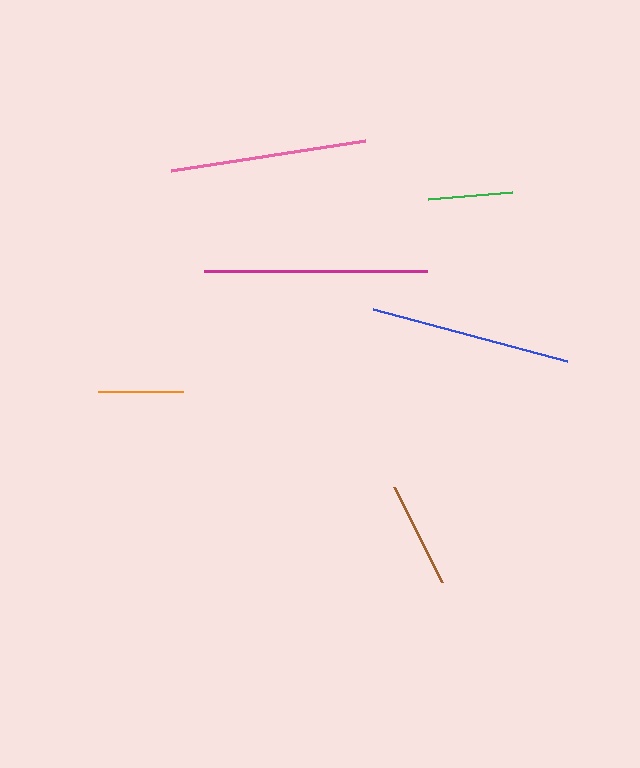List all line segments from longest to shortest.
From longest to shortest: magenta, blue, pink, brown, orange, green.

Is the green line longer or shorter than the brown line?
The brown line is longer than the green line.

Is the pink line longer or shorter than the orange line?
The pink line is longer than the orange line.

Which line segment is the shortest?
The green line is the shortest at approximately 84 pixels.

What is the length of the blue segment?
The blue segment is approximately 201 pixels long.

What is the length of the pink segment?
The pink segment is approximately 196 pixels long.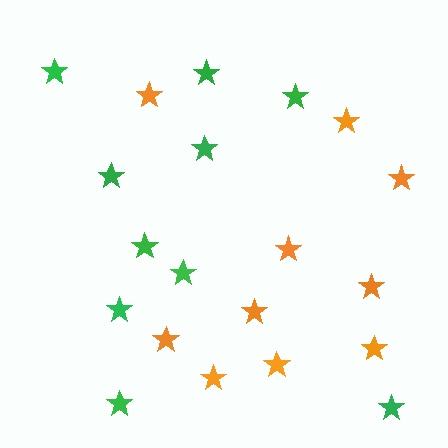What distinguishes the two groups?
There are 2 groups: one group of orange stars (10) and one group of green stars (10).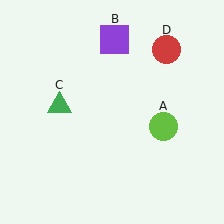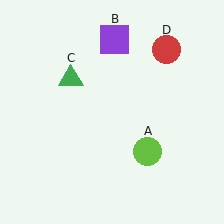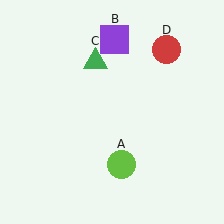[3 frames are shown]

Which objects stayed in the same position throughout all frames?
Purple square (object B) and red circle (object D) remained stationary.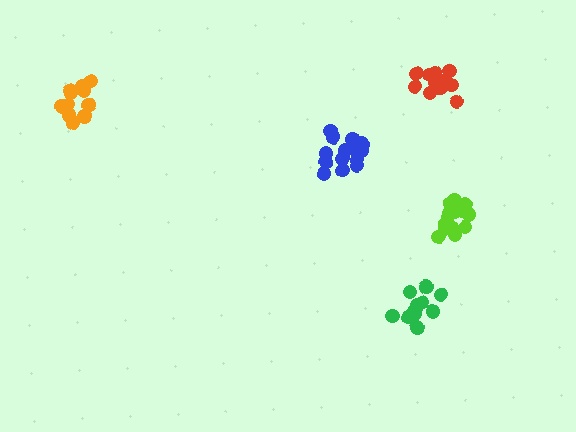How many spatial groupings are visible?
There are 5 spatial groupings.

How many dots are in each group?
Group 1: 15 dots, Group 2: 11 dots, Group 3: 17 dots, Group 4: 11 dots, Group 5: 11 dots (65 total).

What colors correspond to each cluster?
The clusters are colored: blue, orange, lime, green, red.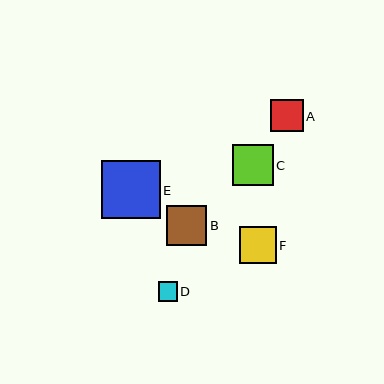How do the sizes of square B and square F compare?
Square B and square F are approximately the same size.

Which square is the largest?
Square E is the largest with a size of approximately 59 pixels.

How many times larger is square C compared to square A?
Square C is approximately 1.3 times the size of square A.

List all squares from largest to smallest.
From largest to smallest: E, C, B, F, A, D.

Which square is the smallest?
Square D is the smallest with a size of approximately 19 pixels.